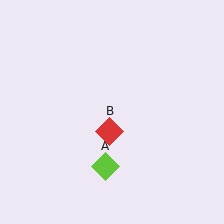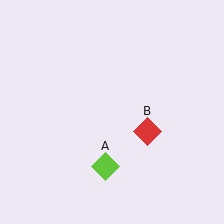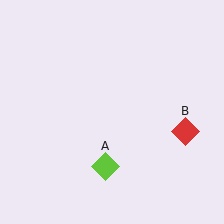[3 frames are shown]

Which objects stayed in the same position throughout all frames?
Lime diamond (object A) remained stationary.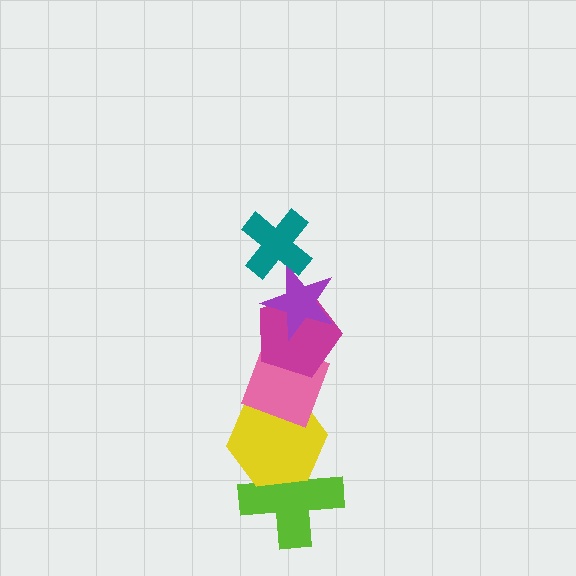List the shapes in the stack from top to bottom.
From top to bottom: the teal cross, the purple star, the magenta pentagon, the pink diamond, the yellow hexagon, the lime cross.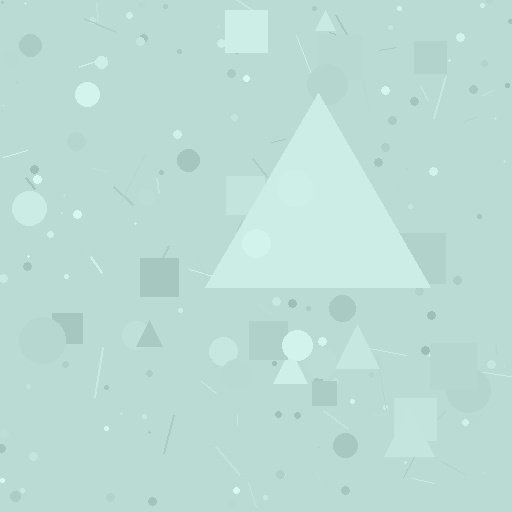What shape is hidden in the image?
A triangle is hidden in the image.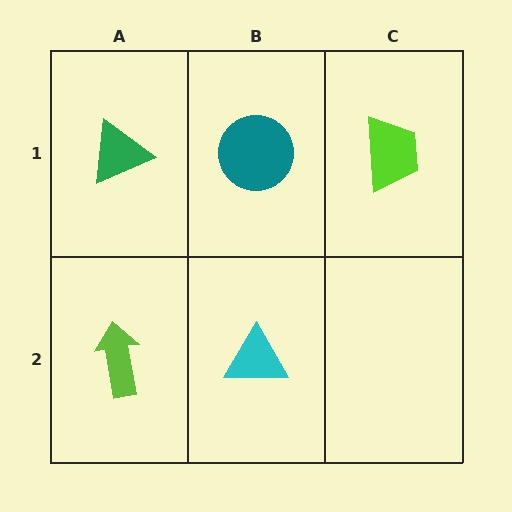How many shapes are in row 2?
2 shapes.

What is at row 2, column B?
A cyan triangle.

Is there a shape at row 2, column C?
No, that cell is empty.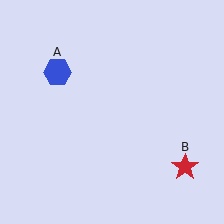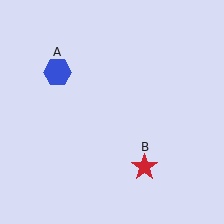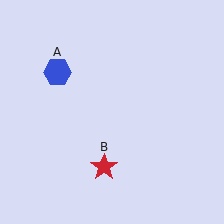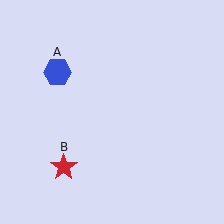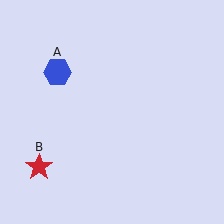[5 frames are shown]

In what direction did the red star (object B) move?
The red star (object B) moved left.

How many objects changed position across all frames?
1 object changed position: red star (object B).